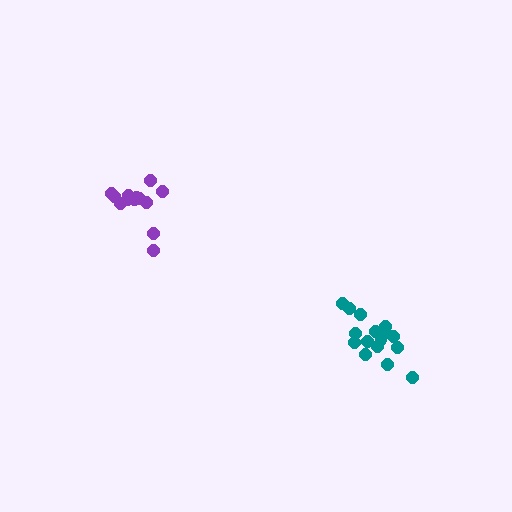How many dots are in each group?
Group 1: 16 dots, Group 2: 13 dots (29 total).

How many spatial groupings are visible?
There are 2 spatial groupings.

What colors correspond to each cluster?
The clusters are colored: teal, purple.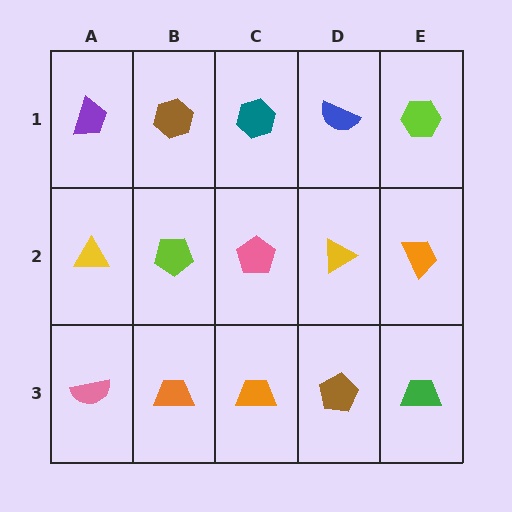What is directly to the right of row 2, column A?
A lime pentagon.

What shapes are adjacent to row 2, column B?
A brown hexagon (row 1, column B), an orange trapezoid (row 3, column B), a yellow triangle (row 2, column A), a pink pentagon (row 2, column C).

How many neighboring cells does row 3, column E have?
2.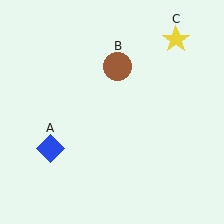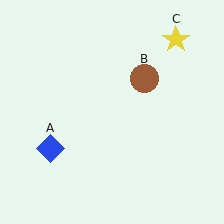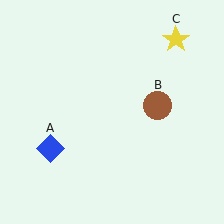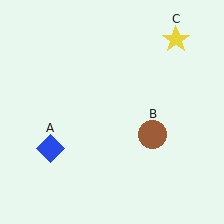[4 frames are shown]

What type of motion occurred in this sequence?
The brown circle (object B) rotated clockwise around the center of the scene.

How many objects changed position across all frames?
1 object changed position: brown circle (object B).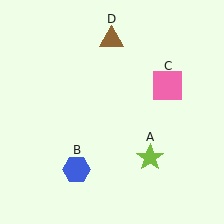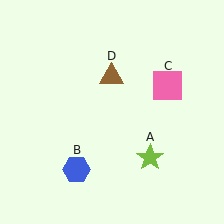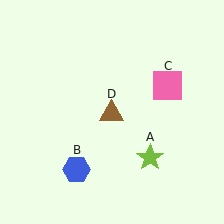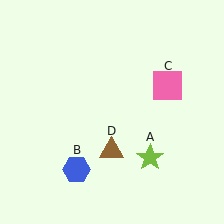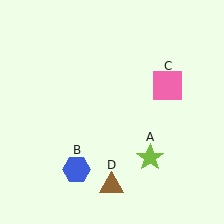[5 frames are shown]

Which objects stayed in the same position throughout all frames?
Lime star (object A) and blue hexagon (object B) and pink square (object C) remained stationary.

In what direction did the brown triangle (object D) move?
The brown triangle (object D) moved down.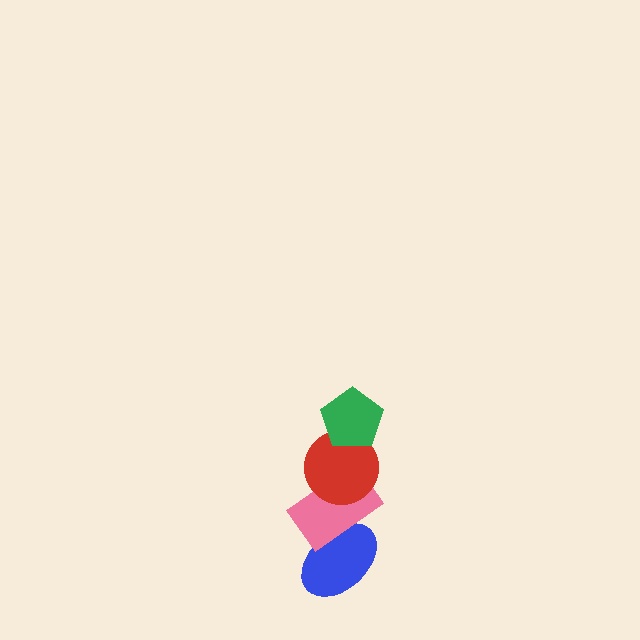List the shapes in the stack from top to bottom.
From top to bottom: the green pentagon, the red circle, the pink rectangle, the blue ellipse.